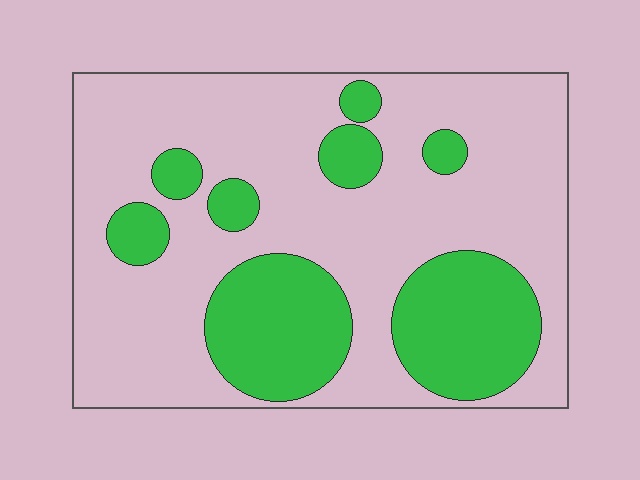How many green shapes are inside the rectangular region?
8.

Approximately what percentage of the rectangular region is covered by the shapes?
Approximately 30%.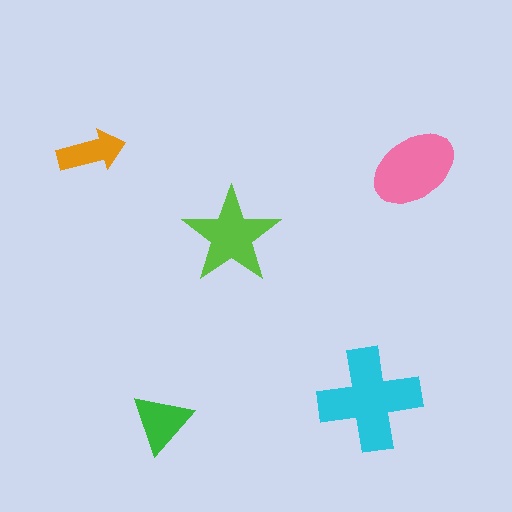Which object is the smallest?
The orange arrow.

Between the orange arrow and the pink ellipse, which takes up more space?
The pink ellipse.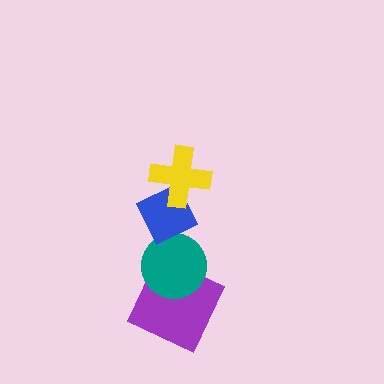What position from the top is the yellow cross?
The yellow cross is 1st from the top.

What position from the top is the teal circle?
The teal circle is 3rd from the top.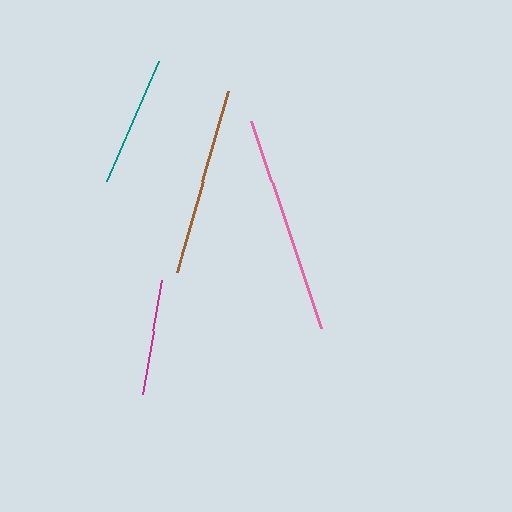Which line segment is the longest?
The pink line is the longest at approximately 218 pixels.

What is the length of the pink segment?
The pink segment is approximately 218 pixels long.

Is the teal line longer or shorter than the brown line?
The brown line is longer than the teal line.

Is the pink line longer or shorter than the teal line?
The pink line is longer than the teal line.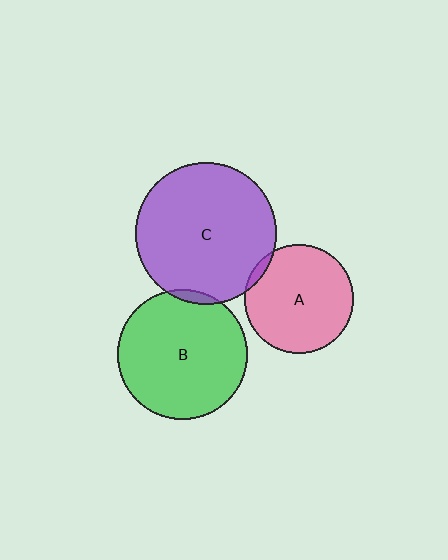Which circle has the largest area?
Circle C (purple).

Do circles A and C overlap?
Yes.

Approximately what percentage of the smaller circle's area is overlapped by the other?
Approximately 5%.